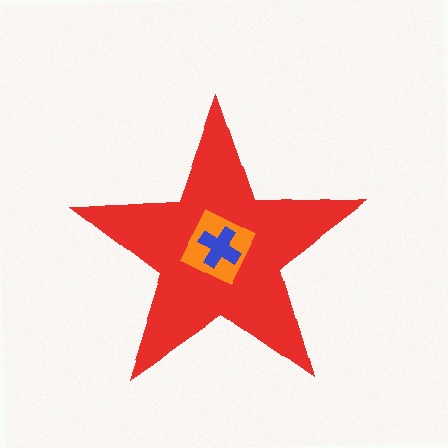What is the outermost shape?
The red star.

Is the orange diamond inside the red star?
Yes.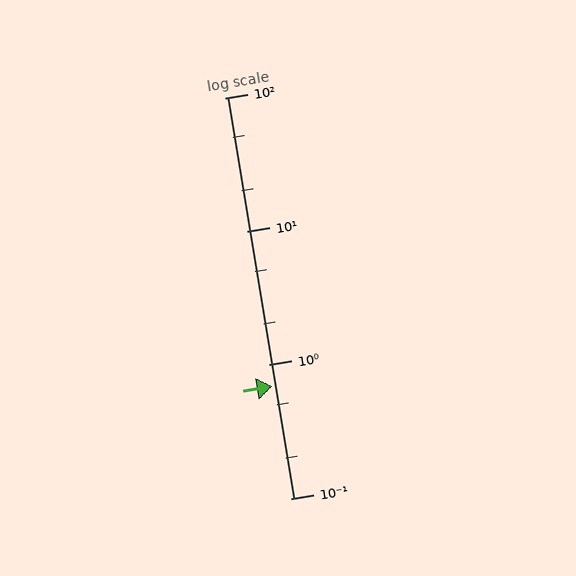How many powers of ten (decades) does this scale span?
The scale spans 3 decades, from 0.1 to 100.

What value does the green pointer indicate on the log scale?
The pointer indicates approximately 0.69.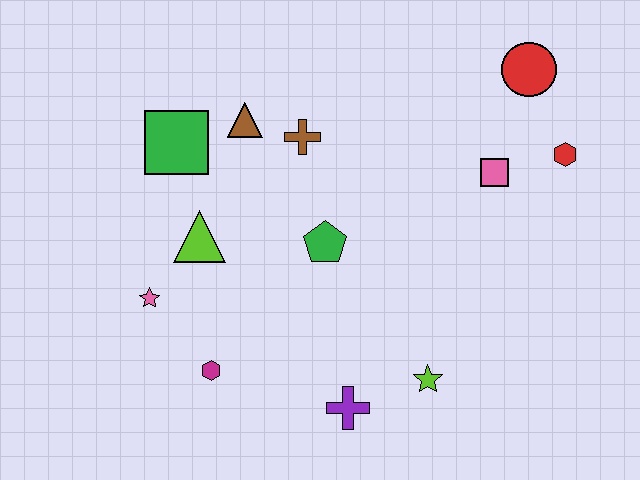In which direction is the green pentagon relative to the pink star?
The green pentagon is to the right of the pink star.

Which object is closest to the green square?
The brown triangle is closest to the green square.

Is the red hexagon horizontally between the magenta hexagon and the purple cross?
No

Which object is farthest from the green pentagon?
The red circle is farthest from the green pentagon.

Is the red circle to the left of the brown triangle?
No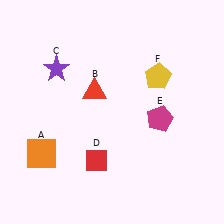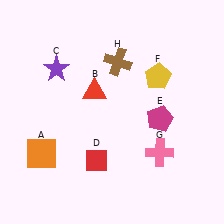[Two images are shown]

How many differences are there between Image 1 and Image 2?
There are 2 differences between the two images.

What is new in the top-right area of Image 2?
A brown cross (H) was added in the top-right area of Image 2.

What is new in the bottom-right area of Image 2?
A pink cross (G) was added in the bottom-right area of Image 2.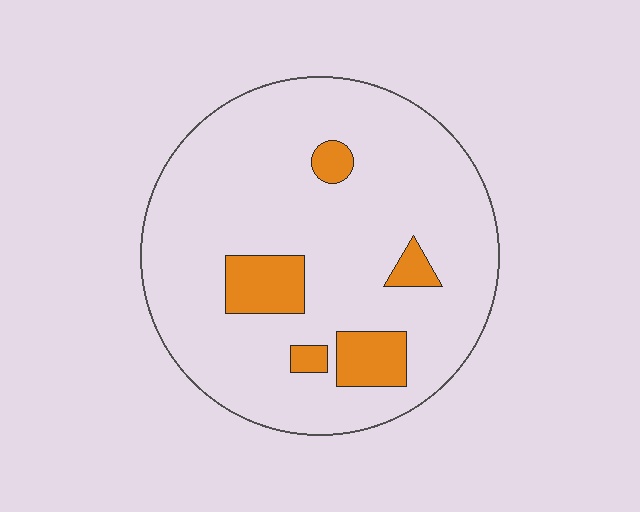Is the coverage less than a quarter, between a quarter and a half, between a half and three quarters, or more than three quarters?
Less than a quarter.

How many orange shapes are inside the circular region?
5.